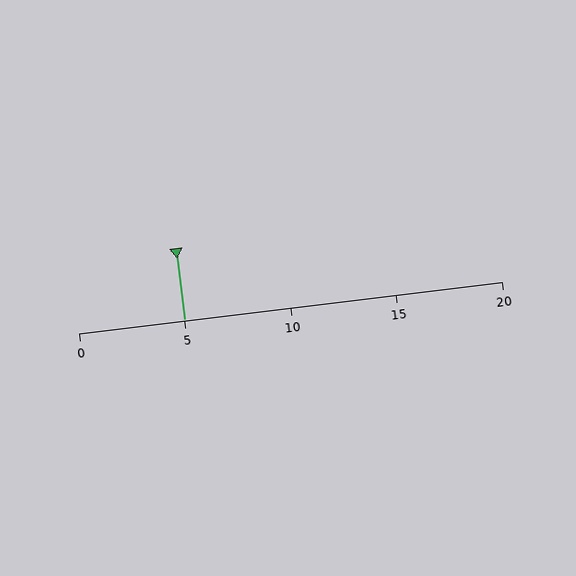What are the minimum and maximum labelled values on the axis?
The axis runs from 0 to 20.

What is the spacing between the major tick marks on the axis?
The major ticks are spaced 5 apart.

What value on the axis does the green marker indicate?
The marker indicates approximately 5.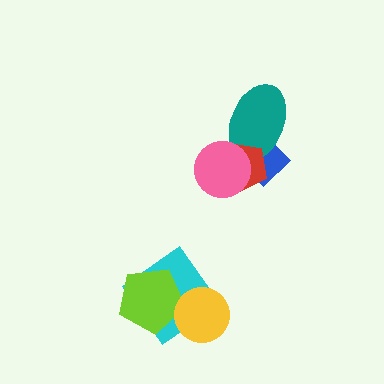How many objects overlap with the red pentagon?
3 objects overlap with the red pentagon.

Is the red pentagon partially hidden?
Yes, it is partially covered by another shape.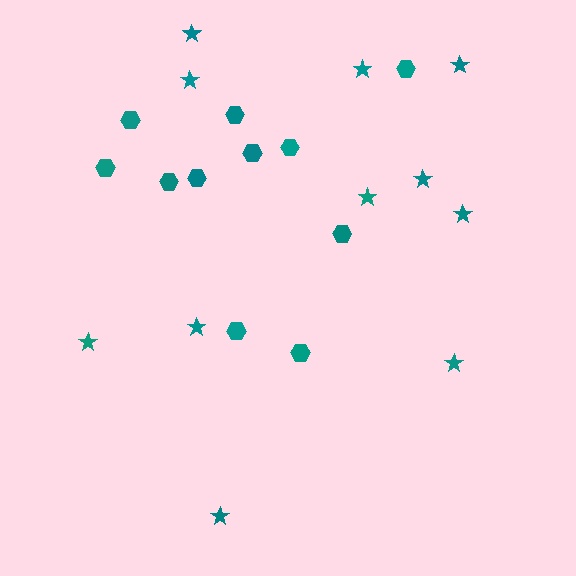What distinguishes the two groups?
There are 2 groups: one group of stars (11) and one group of hexagons (11).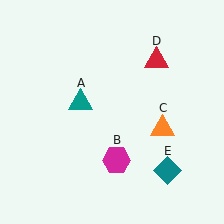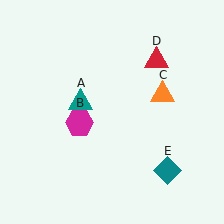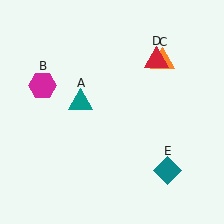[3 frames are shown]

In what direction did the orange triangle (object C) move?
The orange triangle (object C) moved up.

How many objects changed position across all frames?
2 objects changed position: magenta hexagon (object B), orange triangle (object C).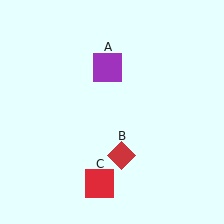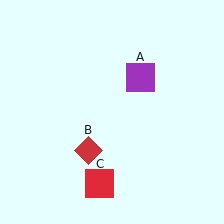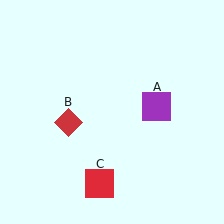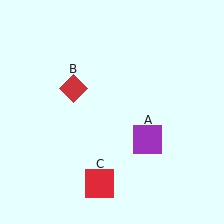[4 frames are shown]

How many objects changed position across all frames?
2 objects changed position: purple square (object A), red diamond (object B).